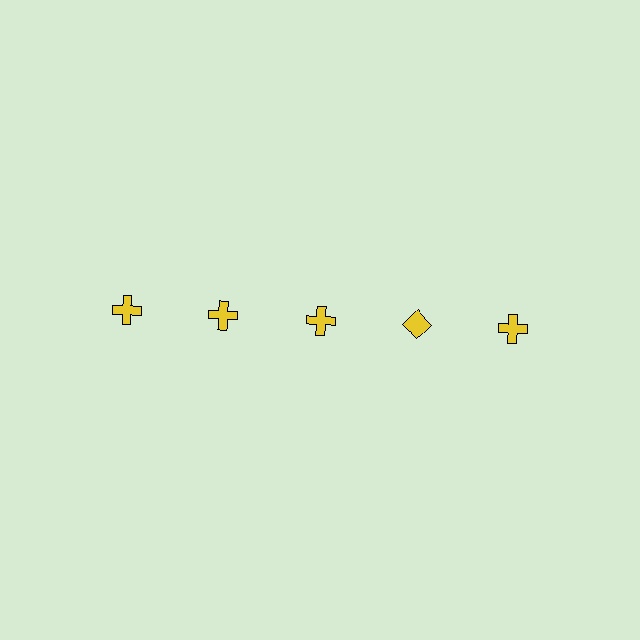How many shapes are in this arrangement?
There are 5 shapes arranged in a grid pattern.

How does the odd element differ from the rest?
It has a different shape: diamond instead of cross.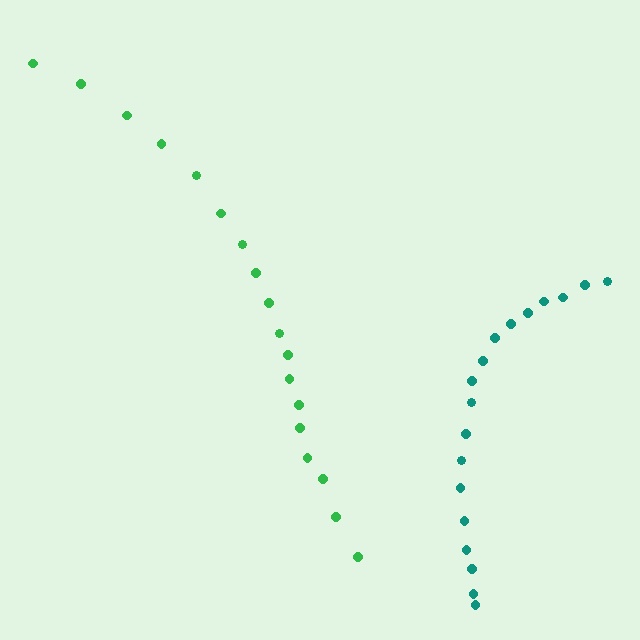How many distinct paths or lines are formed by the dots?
There are 2 distinct paths.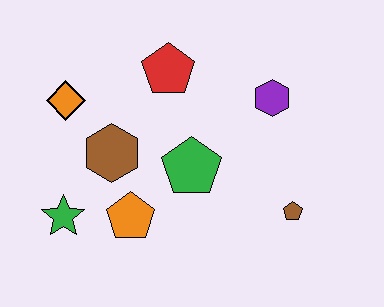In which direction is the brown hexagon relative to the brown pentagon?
The brown hexagon is to the left of the brown pentagon.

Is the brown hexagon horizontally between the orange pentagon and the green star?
Yes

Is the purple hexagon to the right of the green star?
Yes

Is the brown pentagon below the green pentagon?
Yes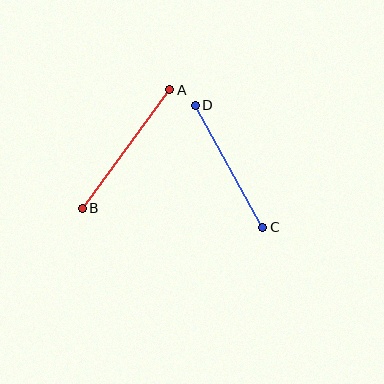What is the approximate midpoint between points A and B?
The midpoint is at approximately (126, 149) pixels.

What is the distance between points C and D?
The distance is approximately 139 pixels.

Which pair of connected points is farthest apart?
Points A and B are farthest apart.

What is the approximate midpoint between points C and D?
The midpoint is at approximately (229, 166) pixels.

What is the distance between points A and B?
The distance is approximately 147 pixels.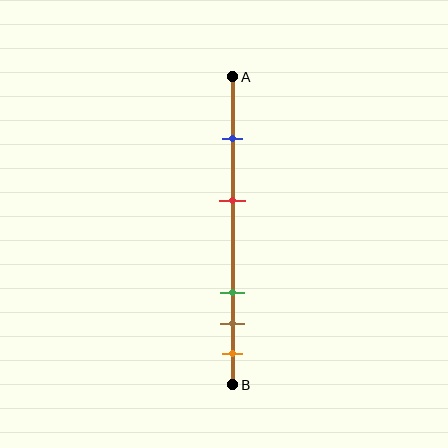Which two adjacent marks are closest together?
The brown and orange marks are the closest adjacent pair.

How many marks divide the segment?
There are 5 marks dividing the segment.